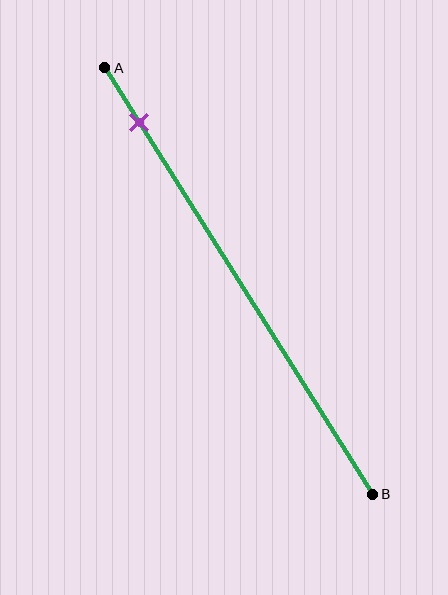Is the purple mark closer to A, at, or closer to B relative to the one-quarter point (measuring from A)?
The purple mark is closer to point A than the one-quarter point of segment AB.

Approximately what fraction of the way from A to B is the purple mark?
The purple mark is approximately 15% of the way from A to B.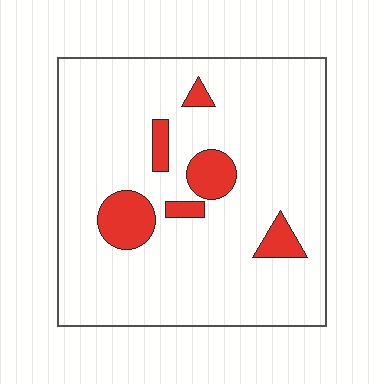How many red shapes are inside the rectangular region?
6.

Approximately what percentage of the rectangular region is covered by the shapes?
Approximately 10%.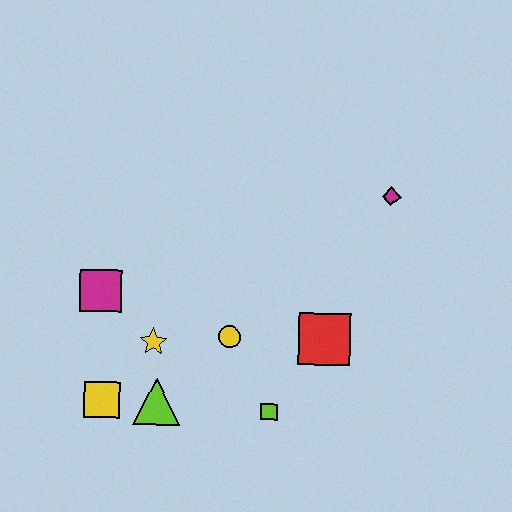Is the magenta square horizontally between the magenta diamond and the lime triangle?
No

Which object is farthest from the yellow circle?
The magenta diamond is farthest from the yellow circle.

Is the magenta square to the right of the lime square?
No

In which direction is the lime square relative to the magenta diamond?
The lime square is below the magenta diamond.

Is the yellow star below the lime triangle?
No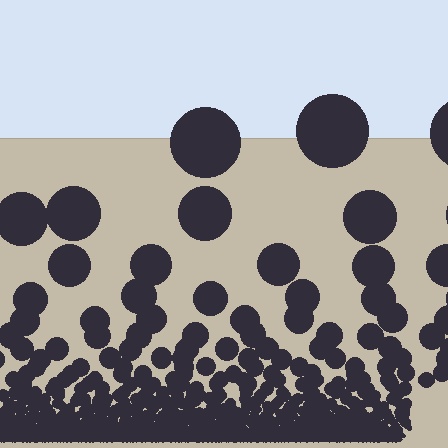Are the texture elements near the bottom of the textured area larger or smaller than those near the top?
Smaller. The gradient is inverted — elements near the bottom are smaller and denser.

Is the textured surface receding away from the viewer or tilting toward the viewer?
The surface appears to tilt toward the viewer. Texture elements get larger and sparser toward the top.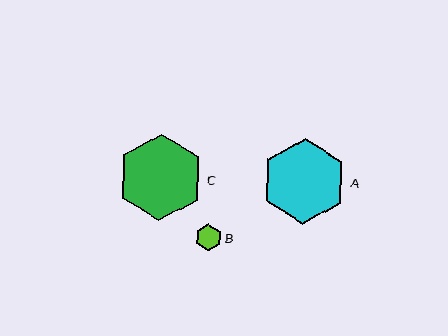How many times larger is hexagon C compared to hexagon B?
Hexagon C is approximately 3.2 times the size of hexagon B.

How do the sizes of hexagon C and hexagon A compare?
Hexagon C and hexagon A are approximately the same size.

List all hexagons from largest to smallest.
From largest to smallest: C, A, B.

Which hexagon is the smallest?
Hexagon B is the smallest with a size of approximately 27 pixels.